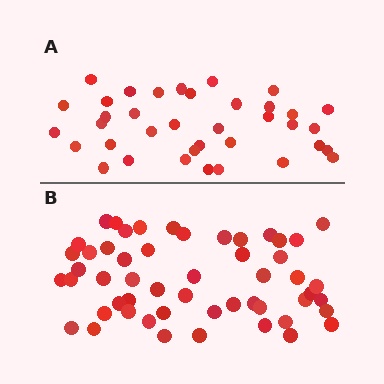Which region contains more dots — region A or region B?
Region B (the bottom region) has more dots.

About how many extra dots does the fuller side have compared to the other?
Region B has approximately 15 more dots than region A.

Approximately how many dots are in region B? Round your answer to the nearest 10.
About 50 dots. (The exact count is 53, which rounds to 50.)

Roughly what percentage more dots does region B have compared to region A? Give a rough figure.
About 45% more.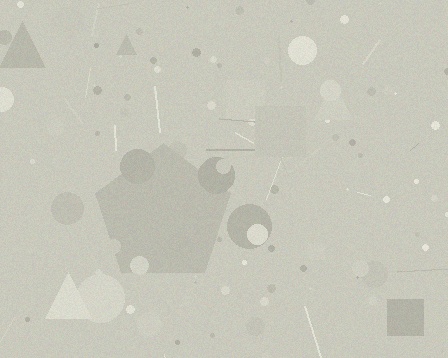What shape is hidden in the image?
A pentagon is hidden in the image.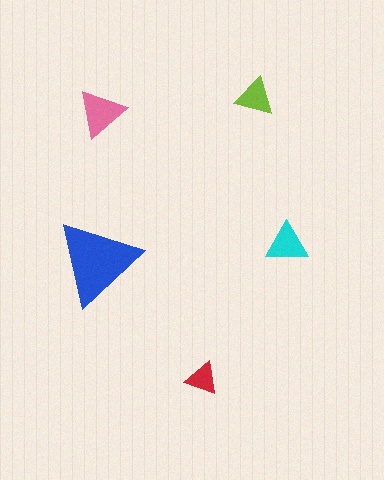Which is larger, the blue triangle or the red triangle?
The blue one.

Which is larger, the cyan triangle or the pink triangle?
The pink one.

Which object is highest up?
The lime triangle is topmost.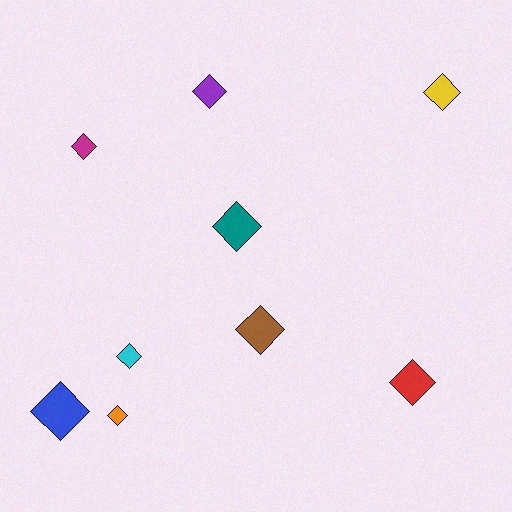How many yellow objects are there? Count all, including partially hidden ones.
There is 1 yellow object.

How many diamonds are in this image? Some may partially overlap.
There are 9 diamonds.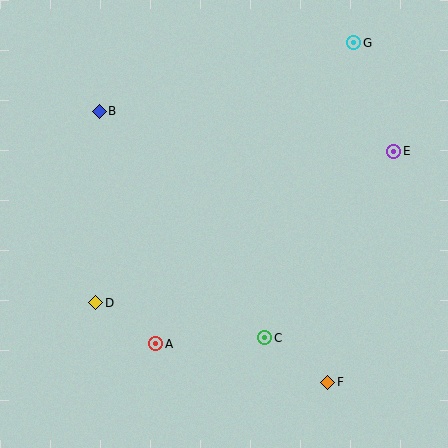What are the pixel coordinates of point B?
Point B is at (99, 111).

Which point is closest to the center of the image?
Point C at (265, 338) is closest to the center.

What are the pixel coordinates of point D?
Point D is at (96, 303).